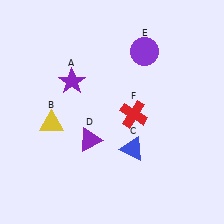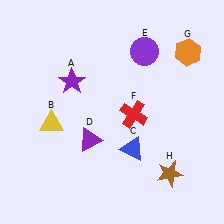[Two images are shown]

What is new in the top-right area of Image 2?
An orange hexagon (G) was added in the top-right area of Image 2.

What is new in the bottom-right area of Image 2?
A brown star (H) was added in the bottom-right area of Image 2.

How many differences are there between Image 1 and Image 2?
There are 2 differences between the two images.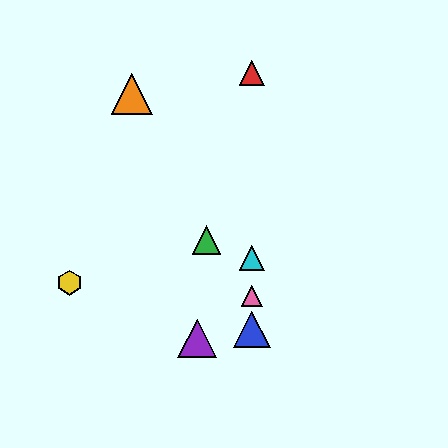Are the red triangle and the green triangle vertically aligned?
No, the red triangle is at x≈252 and the green triangle is at x≈206.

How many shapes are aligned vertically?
4 shapes (the red triangle, the blue triangle, the cyan triangle, the pink triangle) are aligned vertically.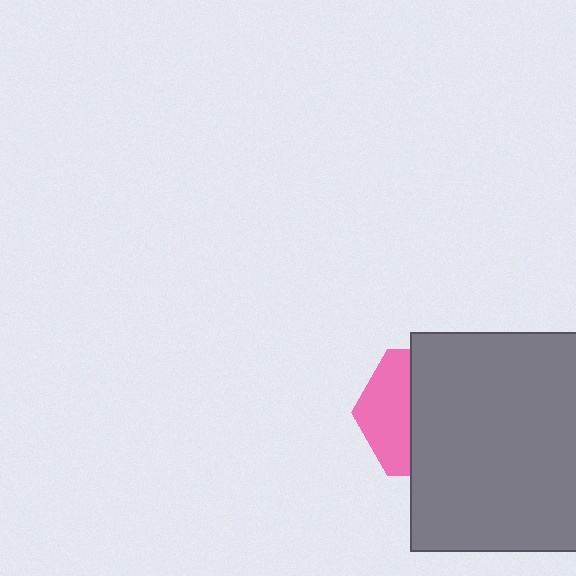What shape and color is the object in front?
The object in front is a gray square.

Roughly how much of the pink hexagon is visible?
A small part of it is visible (roughly 37%).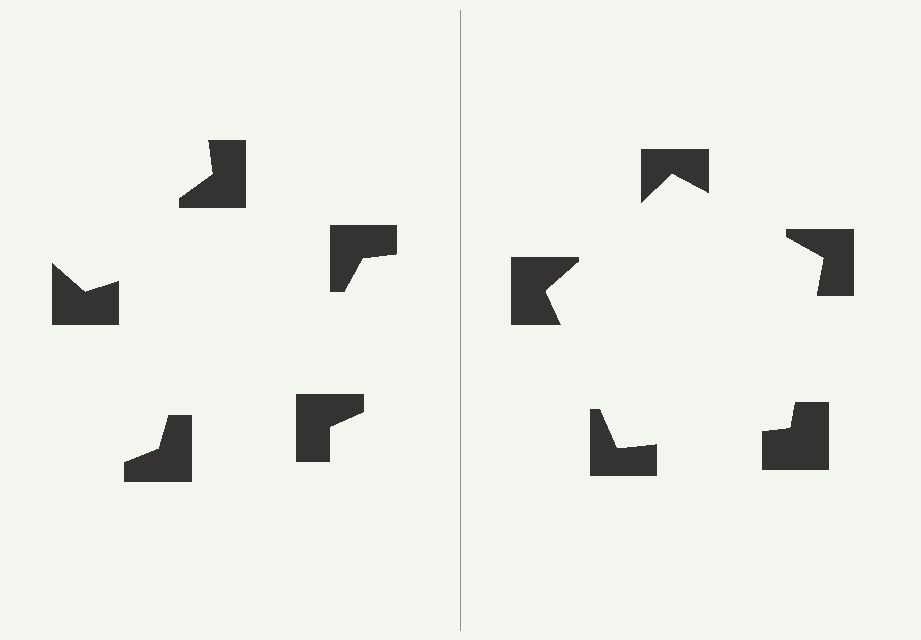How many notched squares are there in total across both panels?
10 — 5 on each side.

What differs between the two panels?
The notched squares are positioned identically on both sides; only the wedge orientations differ. On the right they align to a pentagon; on the left they are misaligned.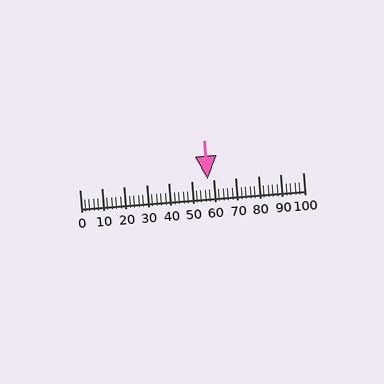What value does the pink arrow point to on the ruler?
The pink arrow points to approximately 57.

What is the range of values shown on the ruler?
The ruler shows values from 0 to 100.